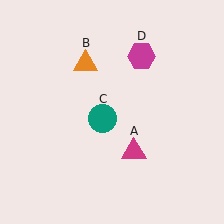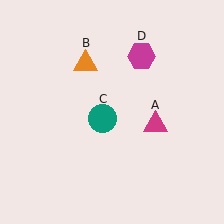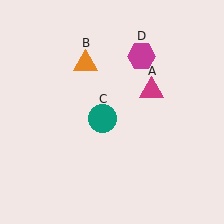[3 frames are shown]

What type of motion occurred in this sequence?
The magenta triangle (object A) rotated counterclockwise around the center of the scene.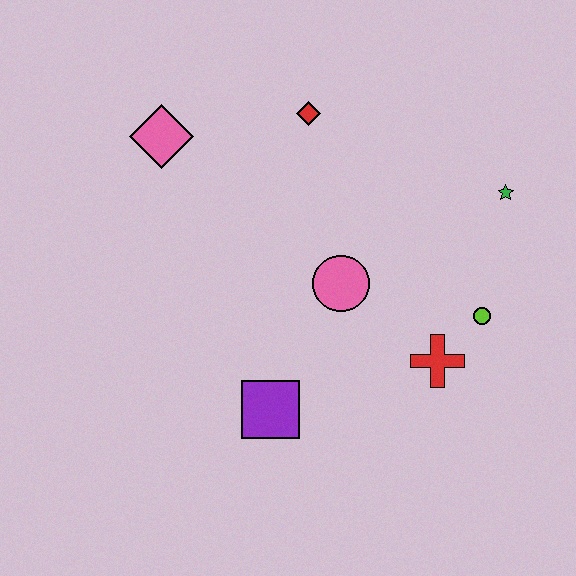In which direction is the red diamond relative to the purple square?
The red diamond is above the purple square.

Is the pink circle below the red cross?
No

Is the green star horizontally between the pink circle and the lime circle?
No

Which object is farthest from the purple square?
The green star is farthest from the purple square.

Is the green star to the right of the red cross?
Yes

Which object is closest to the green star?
The lime circle is closest to the green star.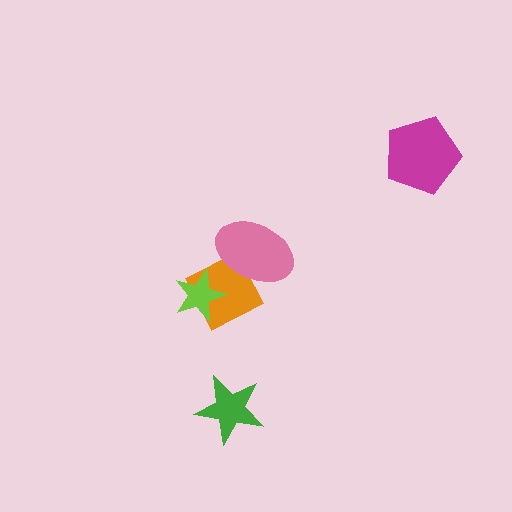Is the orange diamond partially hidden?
Yes, it is partially covered by another shape.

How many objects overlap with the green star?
0 objects overlap with the green star.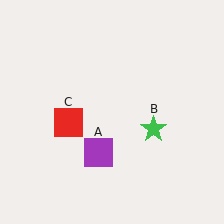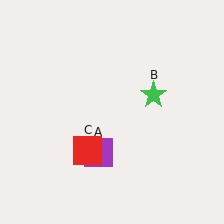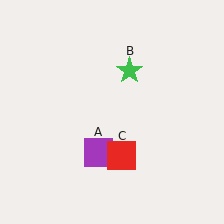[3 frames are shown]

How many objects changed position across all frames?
2 objects changed position: green star (object B), red square (object C).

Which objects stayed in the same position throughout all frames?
Purple square (object A) remained stationary.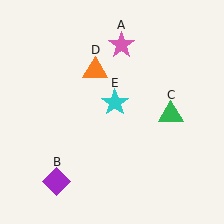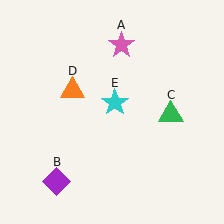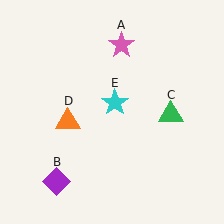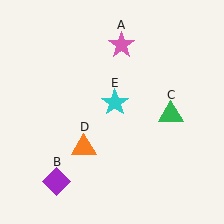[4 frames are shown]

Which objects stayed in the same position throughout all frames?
Pink star (object A) and purple diamond (object B) and green triangle (object C) and cyan star (object E) remained stationary.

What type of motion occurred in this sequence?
The orange triangle (object D) rotated counterclockwise around the center of the scene.